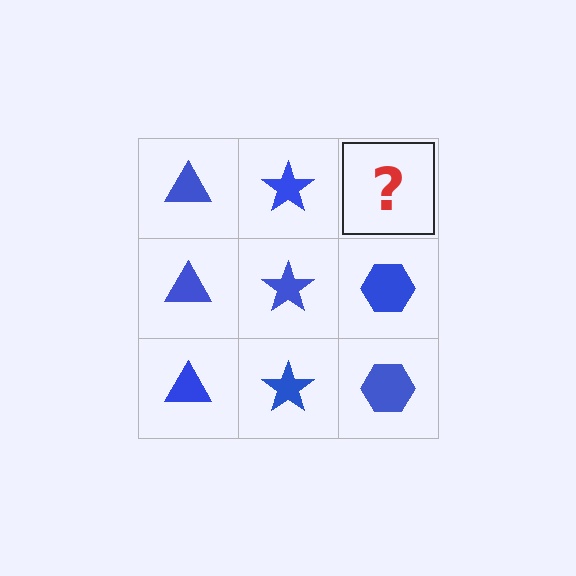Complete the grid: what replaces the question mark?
The question mark should be replaced with a blue hexagon.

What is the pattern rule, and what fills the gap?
The rule is that each column has a consistent shape. The gap should be filled with a blue hexagon.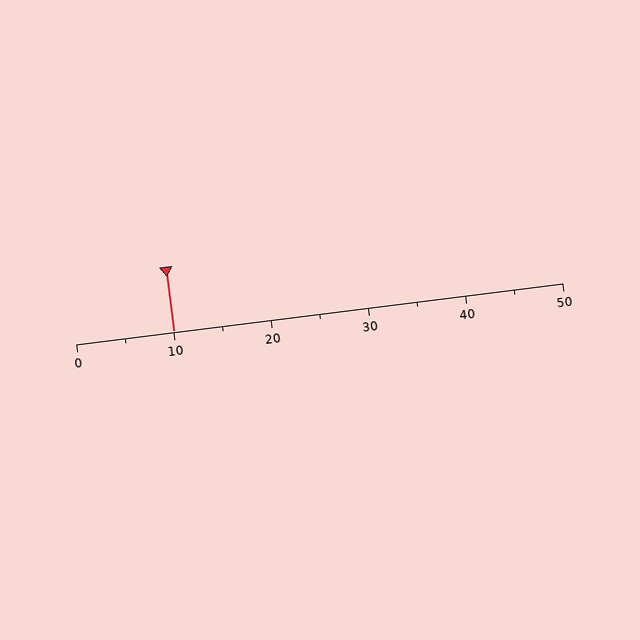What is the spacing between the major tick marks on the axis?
The major ticks are spaced 10 apart.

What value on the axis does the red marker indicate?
The marker indicates approximately 10.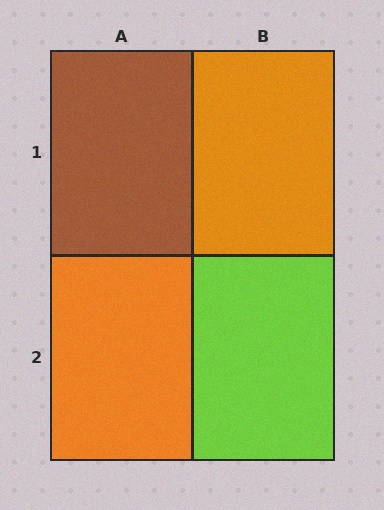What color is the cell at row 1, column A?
Brown.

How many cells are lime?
1 cell is lime.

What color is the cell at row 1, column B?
Orange.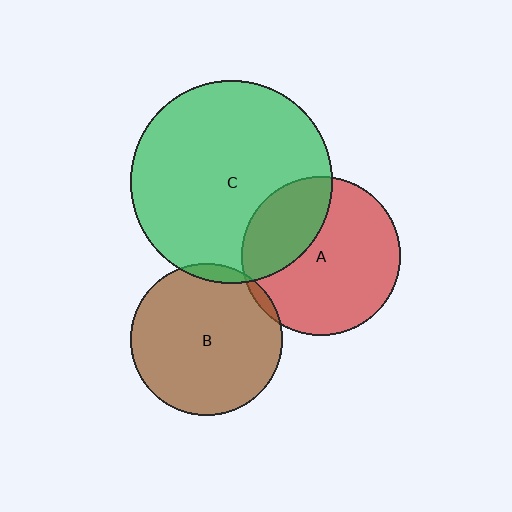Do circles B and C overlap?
Yes.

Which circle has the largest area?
Circle C (green).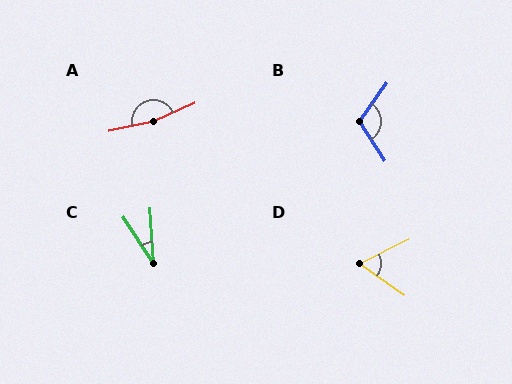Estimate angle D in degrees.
Approximately 62 degrees.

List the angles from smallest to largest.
C (31°), D (62°), B (113°), A (168°).